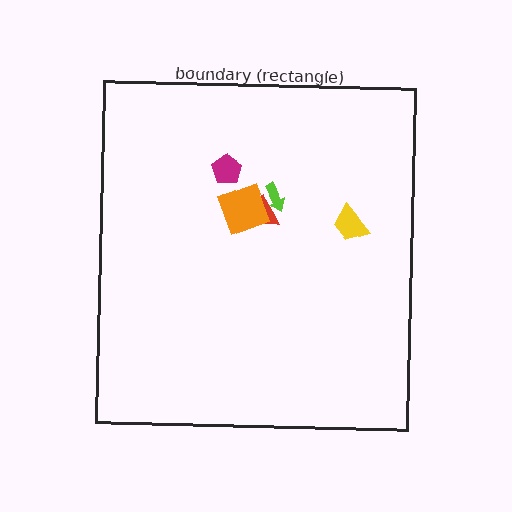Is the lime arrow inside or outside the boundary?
Inside.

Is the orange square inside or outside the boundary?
Inside.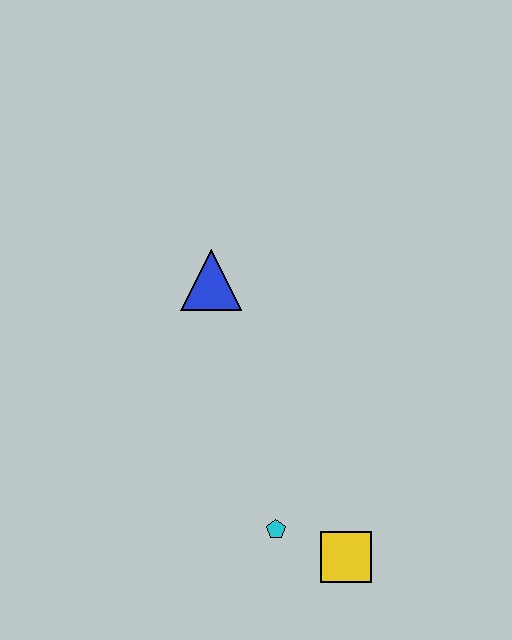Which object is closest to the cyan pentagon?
The yellow square is closest to the cyan pentagon.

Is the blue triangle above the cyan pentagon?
Yes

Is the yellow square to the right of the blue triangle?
Yes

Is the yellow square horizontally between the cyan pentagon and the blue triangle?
No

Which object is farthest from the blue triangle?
The yellow square is farthest from the blue triangle.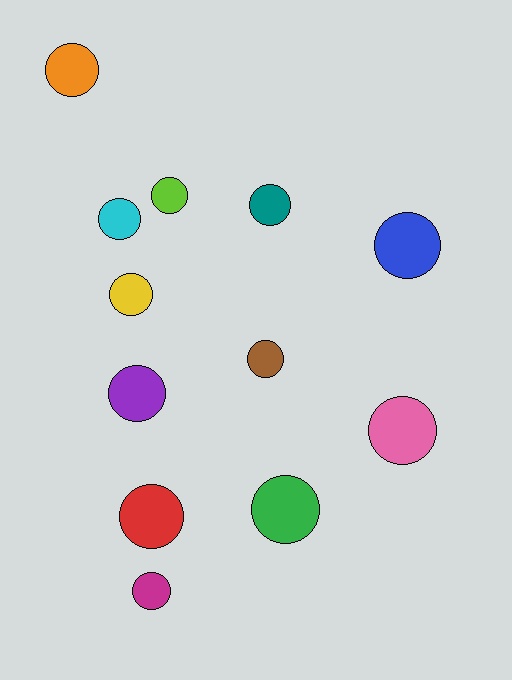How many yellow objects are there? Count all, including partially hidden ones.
There is 1 yellow object.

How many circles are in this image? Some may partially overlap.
There are 12 circles.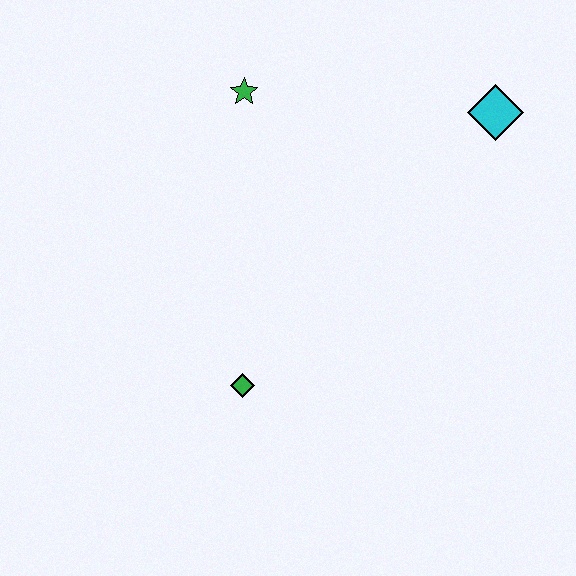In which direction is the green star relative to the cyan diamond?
The green star is to the left of the cyan diamond.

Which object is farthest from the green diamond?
The cyan diamond is farthest from the green diamond.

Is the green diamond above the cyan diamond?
No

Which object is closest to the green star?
The cyan diamond is closest to the green star.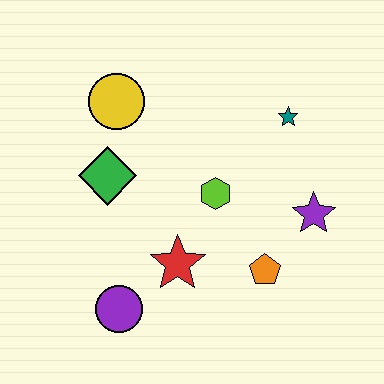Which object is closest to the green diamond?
The yellow circle is closest to the green diamond.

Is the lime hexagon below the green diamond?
Yes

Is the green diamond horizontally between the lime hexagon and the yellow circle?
No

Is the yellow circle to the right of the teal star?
No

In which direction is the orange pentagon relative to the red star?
The orange pentagon is to the right of the red star.